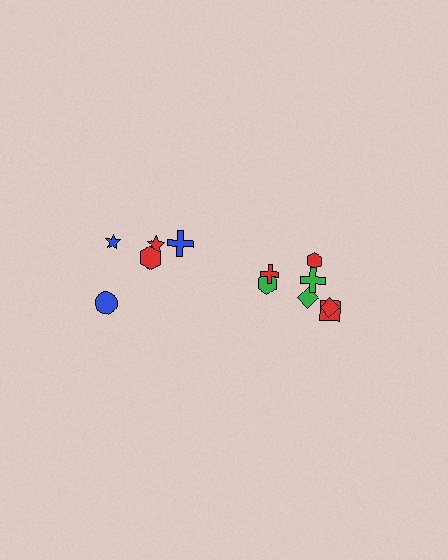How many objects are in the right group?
There are 7 objects.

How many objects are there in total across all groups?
There are 12 objects.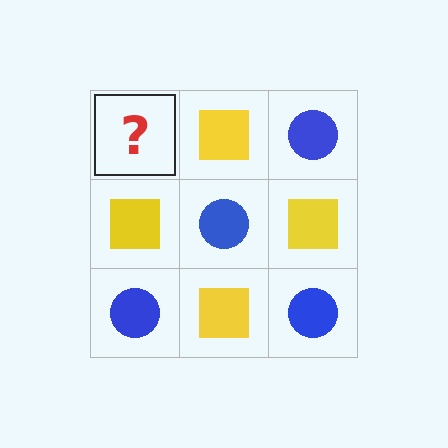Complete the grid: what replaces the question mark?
The question mark should be replaced with a blue circle.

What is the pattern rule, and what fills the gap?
The rule is that it alternates blue circle and yellow square in a checkerboard pattern. The gap should be filled with a blue circle.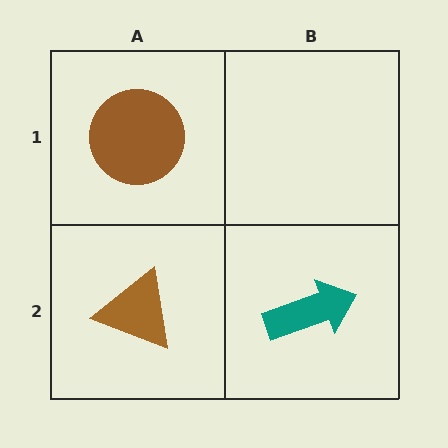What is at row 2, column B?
A teal arrow.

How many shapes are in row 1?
1 shape.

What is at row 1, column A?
A brown circle.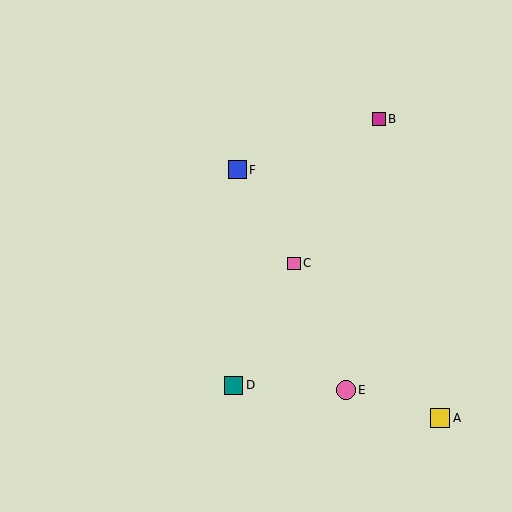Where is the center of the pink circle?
The center of the pink circle is at (346, 390).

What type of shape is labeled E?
Shape E is a pink circle.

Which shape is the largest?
The pink circle (labeled E) is the largest.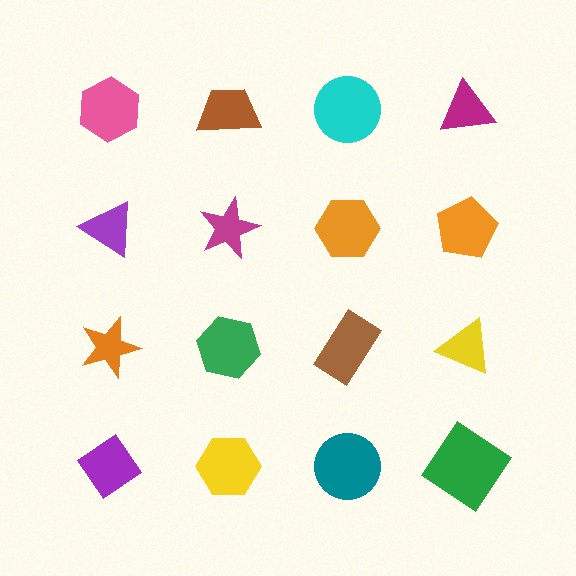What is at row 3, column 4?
A yellow triangle.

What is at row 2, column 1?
A purple triangle.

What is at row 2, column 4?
An orange pentagon.